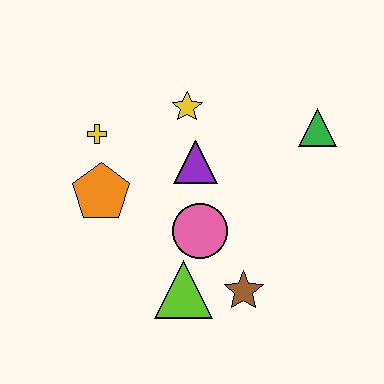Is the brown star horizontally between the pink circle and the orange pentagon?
No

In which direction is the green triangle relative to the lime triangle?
The green triangle is above the lime triangle.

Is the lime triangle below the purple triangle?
Yes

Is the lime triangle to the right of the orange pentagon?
Yes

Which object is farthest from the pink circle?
The green triangle is farthest from the pink circle.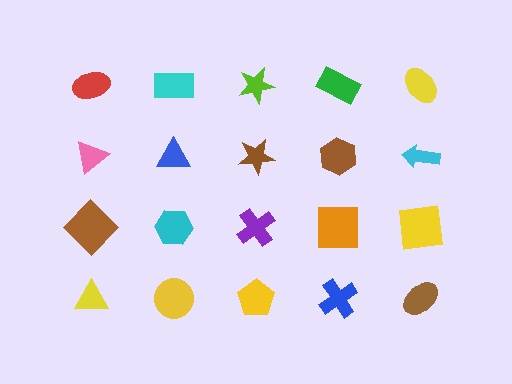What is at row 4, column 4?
A blue cross.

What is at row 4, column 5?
A brown ellipse.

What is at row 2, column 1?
A pink triangle.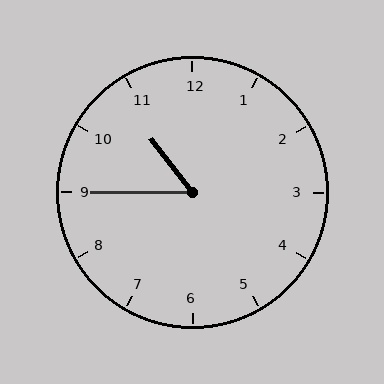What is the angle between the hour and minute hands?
Approximately 52 degrees.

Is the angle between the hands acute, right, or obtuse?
It is acute.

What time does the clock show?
10:45.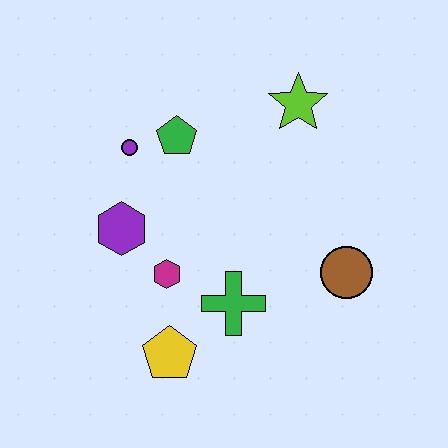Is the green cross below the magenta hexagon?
Yes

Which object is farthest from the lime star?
The yellow pentagon is farthest from the lime star.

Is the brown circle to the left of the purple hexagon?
No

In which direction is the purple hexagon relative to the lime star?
The purple hexagon is to the left of the lime star.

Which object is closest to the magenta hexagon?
The purple hexagon is closest to the magenta hexagon.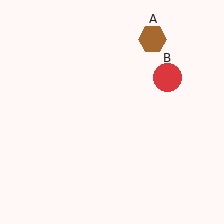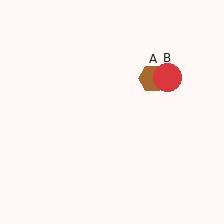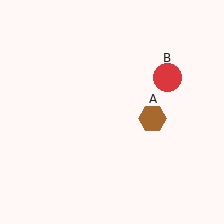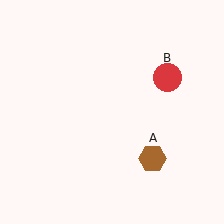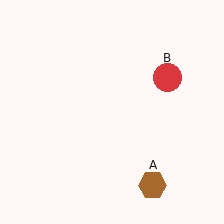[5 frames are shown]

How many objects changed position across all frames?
1 object changed position: brown hexagon (object A).